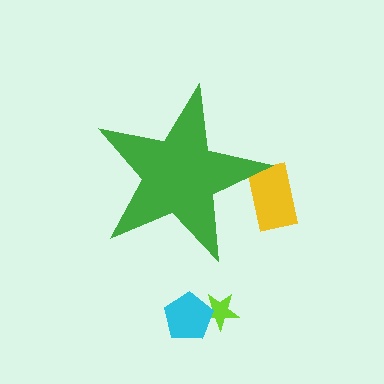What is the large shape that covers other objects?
A green star.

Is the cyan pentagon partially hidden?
No, the cyan pentagon is fully visible.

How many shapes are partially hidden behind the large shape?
1 shape is partially hidden.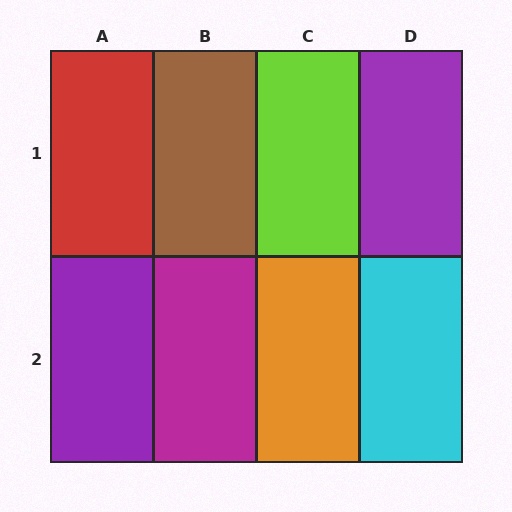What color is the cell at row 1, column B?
Brown.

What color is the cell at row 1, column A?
Red.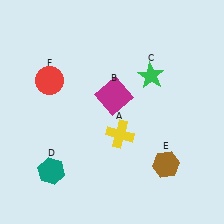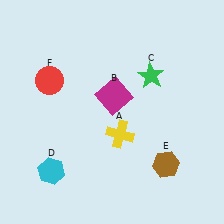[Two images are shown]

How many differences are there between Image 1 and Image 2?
There is 1 difference between the two images.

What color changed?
The hexagon (D) changed from teal in Image 1 to cyan in Image 2.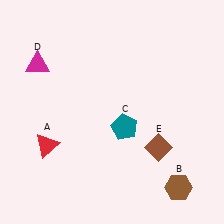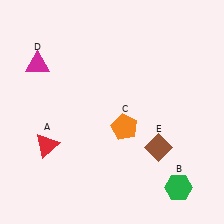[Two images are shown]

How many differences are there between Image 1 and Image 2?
There are 2 differences between the two images.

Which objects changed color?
B changed from brown to green. C changed from teal to orange.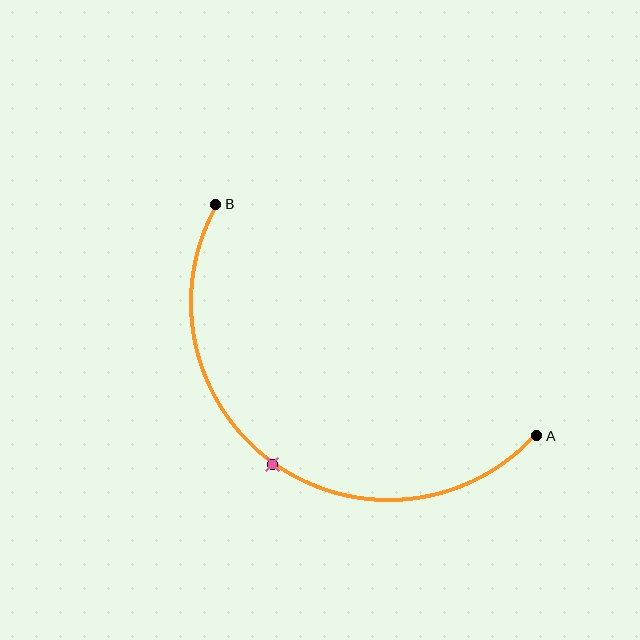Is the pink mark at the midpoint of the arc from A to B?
Yes. The pink mark lies on the arc at equal arc-length from both A and B — it is the arc midpoint.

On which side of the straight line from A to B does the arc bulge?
The arc bulges below and to the left of the straight line connecting A and B.